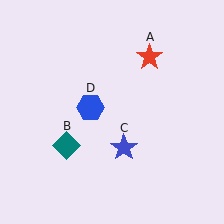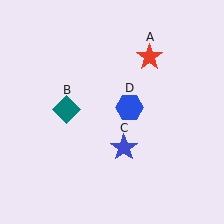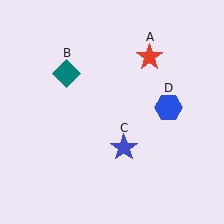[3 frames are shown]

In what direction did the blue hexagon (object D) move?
The blue hexagon (object D) moved right.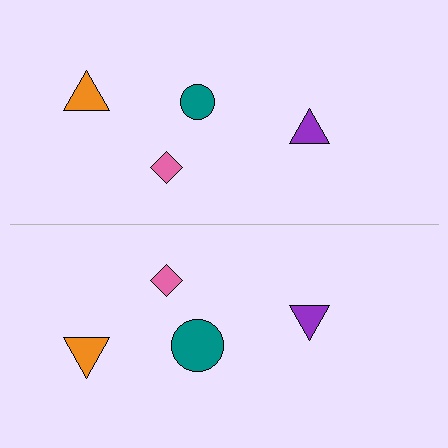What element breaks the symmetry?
The teal circle on the bottom side has a different size than its mirror counterpart.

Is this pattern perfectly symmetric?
No, the pattern is not perfectly symmetric. The teal circle on the bottom side has a different size than its mirror counterpart.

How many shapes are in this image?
There are 8 shapes in this image.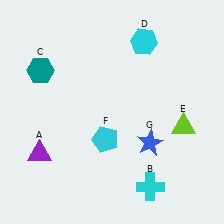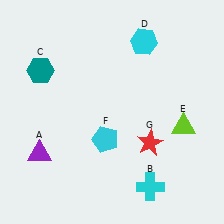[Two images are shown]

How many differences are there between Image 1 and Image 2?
There is 1 difference between the two images.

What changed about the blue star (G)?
In Image 1, G is blue. In Image 2, it changed to red.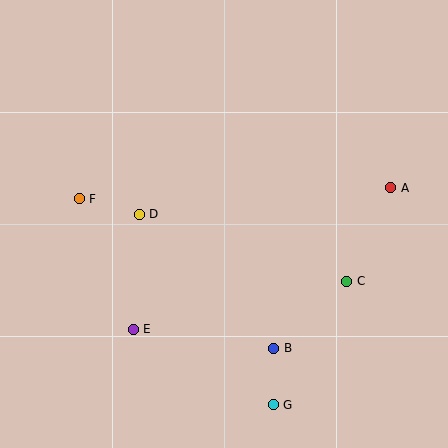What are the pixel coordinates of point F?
Point F is at (79, 199).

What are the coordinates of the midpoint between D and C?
The midpoint between D and C is at (243, 248).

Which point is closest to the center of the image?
Point D at (139, 214) is closest to the center.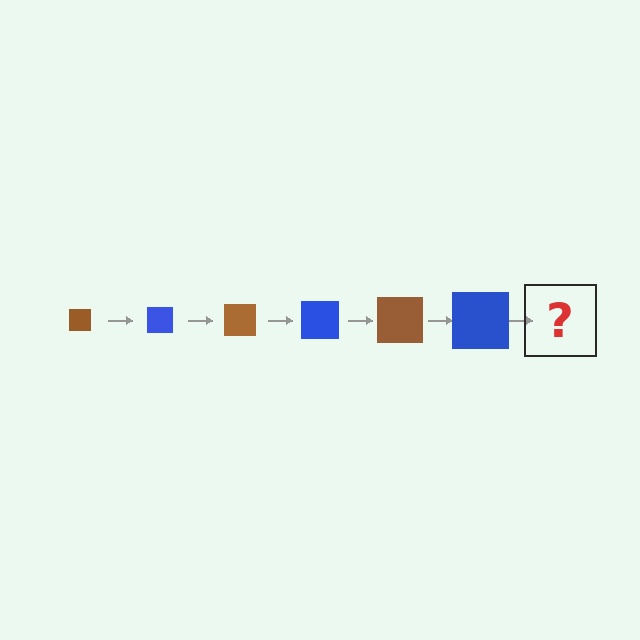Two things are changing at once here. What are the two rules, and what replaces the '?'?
The two rules are that the square grows larger each step and the color cycles through brown and blue. The '?' should be a brown square, larger than the previous one.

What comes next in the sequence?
The next element should be a brown square, larger than the previous one.